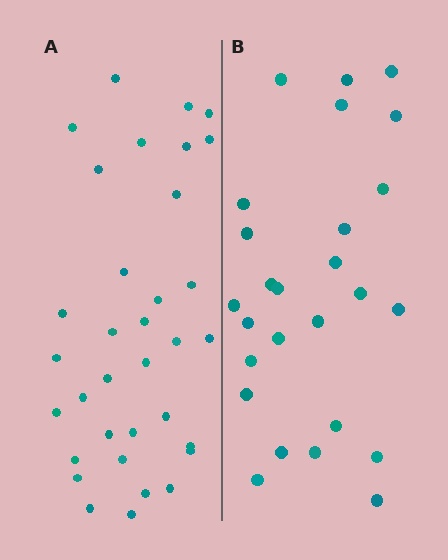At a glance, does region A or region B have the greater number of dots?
Region A (the left region) has more dots.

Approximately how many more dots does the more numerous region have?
Region A has roughly 8 or so more dots than region B.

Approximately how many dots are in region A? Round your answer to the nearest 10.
About 30 dots. (The exact count is 34, which rounds to 30.)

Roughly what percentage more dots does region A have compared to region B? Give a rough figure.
About 30% more.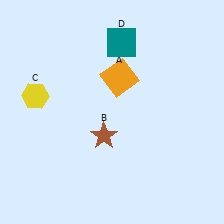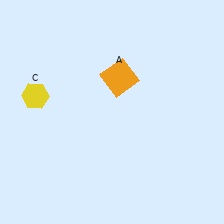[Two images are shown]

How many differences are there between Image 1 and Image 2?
There are 2 differences between the two images.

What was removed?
The brown star (B), the teal square (D) were removed in Image 2.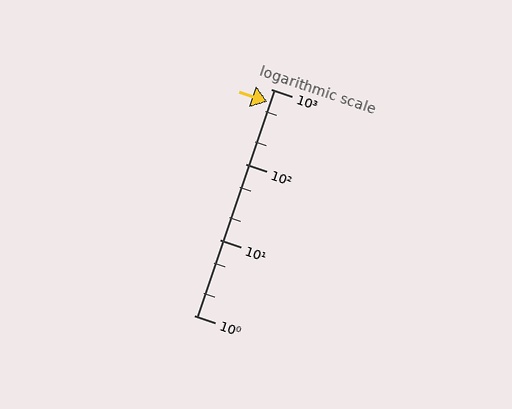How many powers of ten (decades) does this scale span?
The scale spans 3 decades, from 1 to 1000.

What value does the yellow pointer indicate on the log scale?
The pointer indicates approximately 680.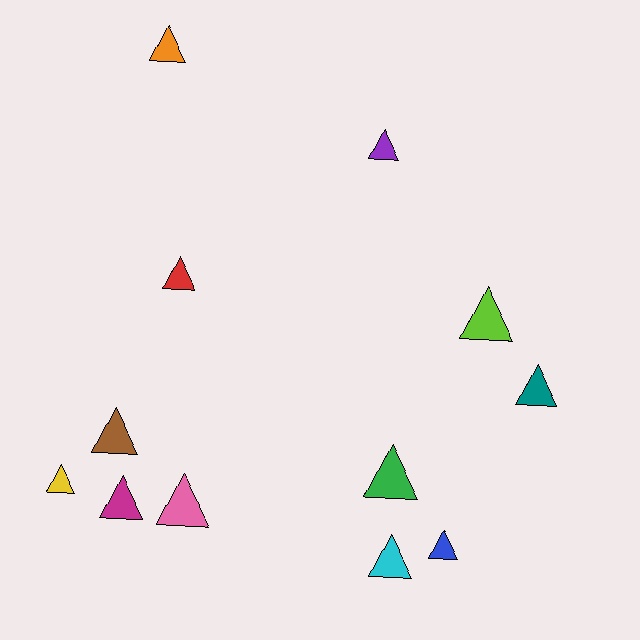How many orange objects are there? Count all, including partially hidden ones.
There is 1 orange object.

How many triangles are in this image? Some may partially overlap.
There are 12 triangles.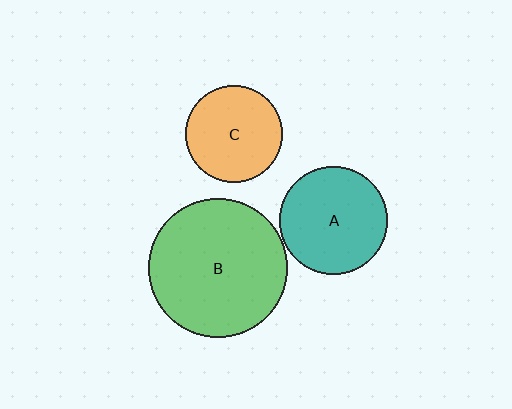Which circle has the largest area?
Circle B (green).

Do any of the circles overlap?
No, none of the circles overlap.